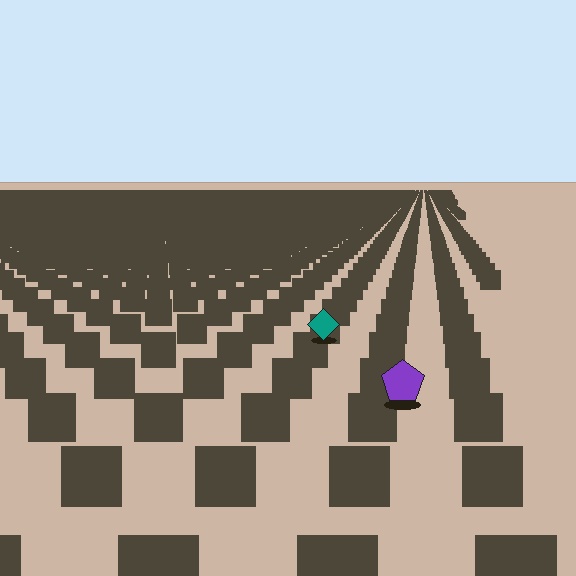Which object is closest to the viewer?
The purple pentagon is closest. The texture marks near it are larger and more spread out.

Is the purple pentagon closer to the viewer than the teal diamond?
Yes. The purple pentagon is closer — you can tell from the texture gradient: the ground texture is coarser near it.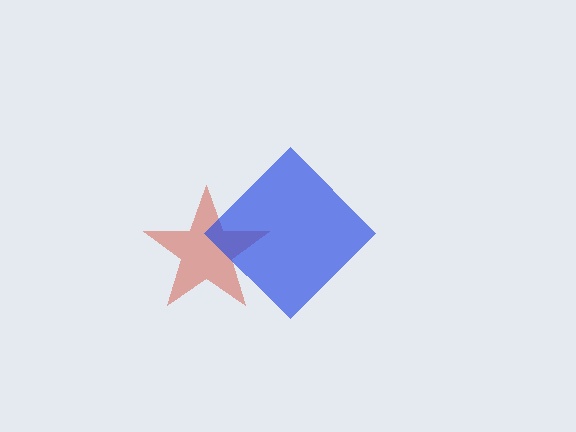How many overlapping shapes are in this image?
There are 2 overlapping shapes in the image.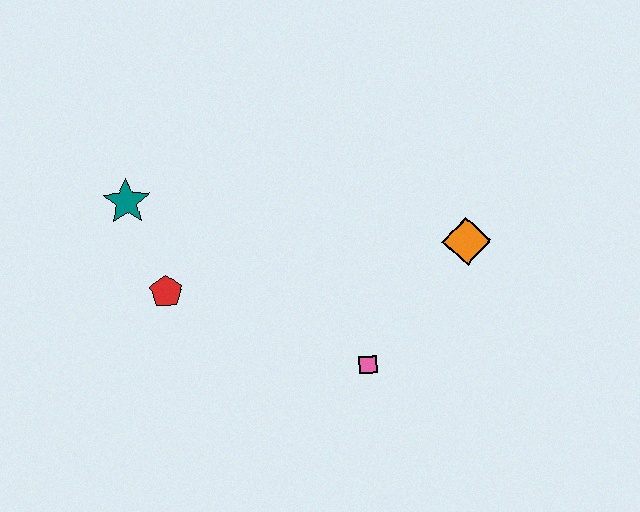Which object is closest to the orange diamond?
The pink square is closest to the orange diamond.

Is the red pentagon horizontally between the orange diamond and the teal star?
Yes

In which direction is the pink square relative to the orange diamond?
The pink square is below the orange diamond.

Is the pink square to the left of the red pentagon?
No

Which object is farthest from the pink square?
The teal star is farthest from the pink square.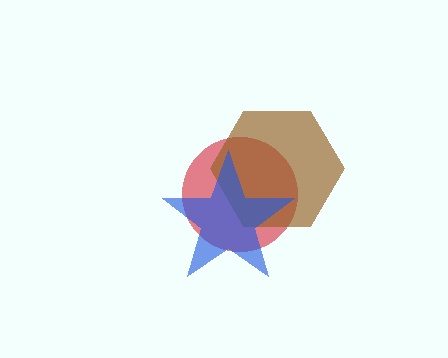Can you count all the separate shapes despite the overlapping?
Yes, there are 3 separate shapes.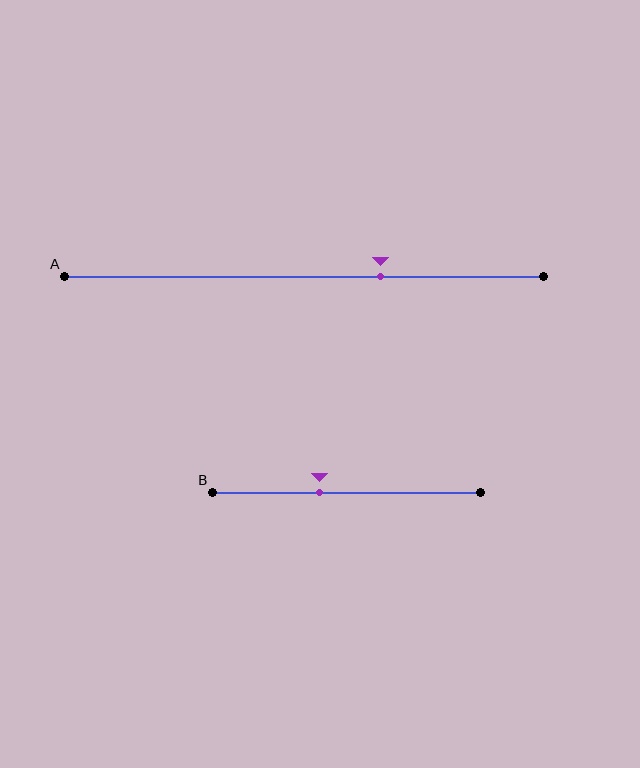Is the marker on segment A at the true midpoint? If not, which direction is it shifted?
No, the marker on segment A is shifted to the right by about 16% of the segment length.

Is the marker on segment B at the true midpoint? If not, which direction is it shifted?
No, the marker on segment B is shifted to the left by about 10% of the segment length.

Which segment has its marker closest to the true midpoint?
Segment B has its marker closest to the true midpoint.